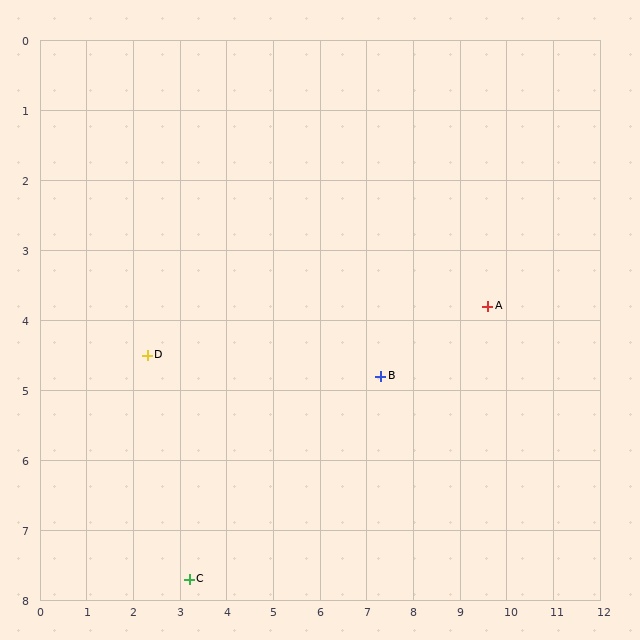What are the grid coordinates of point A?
Point A is at approximately (9.6, 3.8).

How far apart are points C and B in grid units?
Points C and B are about 5.0 grid units apart.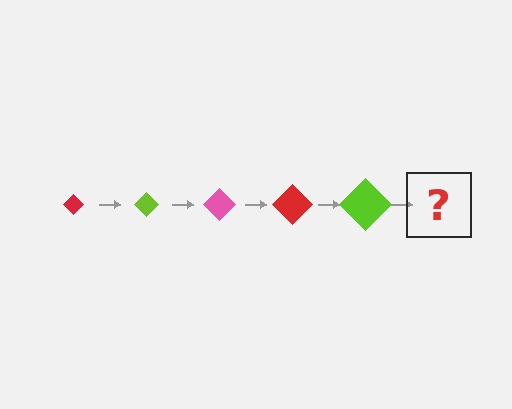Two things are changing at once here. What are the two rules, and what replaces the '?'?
The two rules are that the diamond grows larger each step and the color cycles through red, lime, and pink. The '?' should be a pink diamond, larger than the previous one.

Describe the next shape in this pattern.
It should be a pink diamond, larger than the previous one.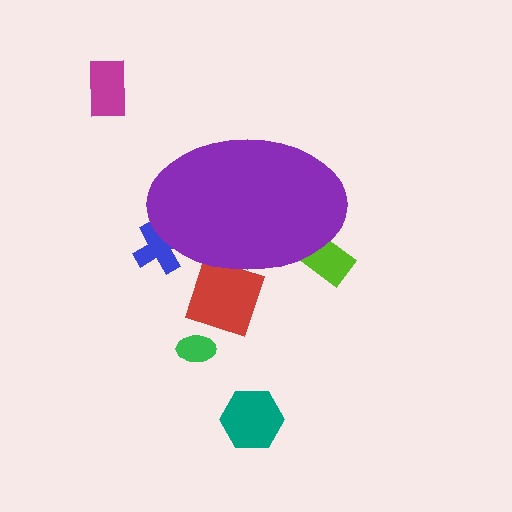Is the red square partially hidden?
Yes, the red square is partially hidden behind the purple ellipse.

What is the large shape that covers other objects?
A purple ellipse.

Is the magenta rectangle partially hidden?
No, the magenta rectangle is fully visible.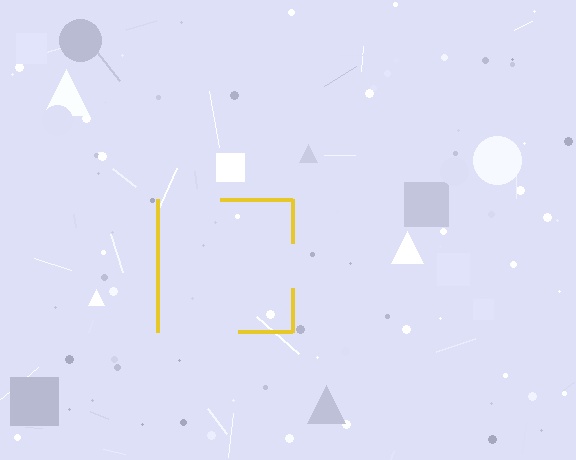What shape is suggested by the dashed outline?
The dashed outline suggests a square.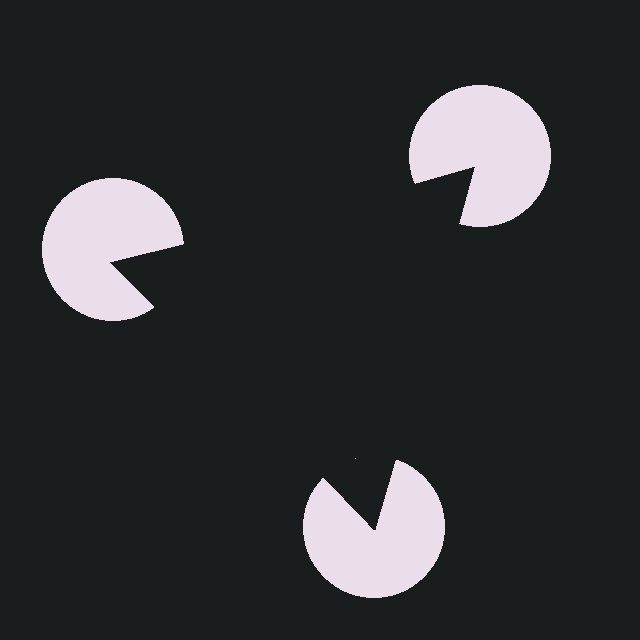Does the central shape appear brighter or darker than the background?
It typically appears slightly darker than the background, even though no actual brightness change is drawn.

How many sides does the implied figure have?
3 sides.